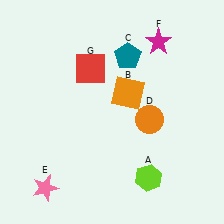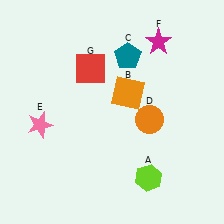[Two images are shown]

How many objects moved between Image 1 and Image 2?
1 object moved between the two images.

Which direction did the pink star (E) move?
The pink star (E) moved up.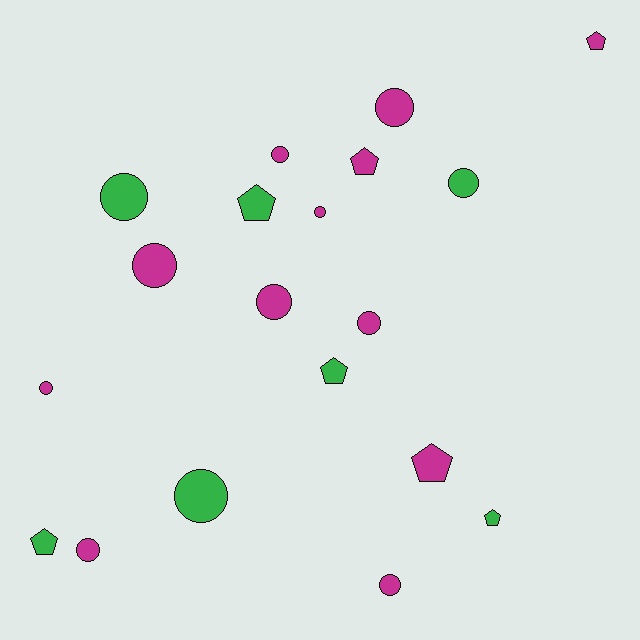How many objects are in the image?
There are 19 objects.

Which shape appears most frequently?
Circle, with 12 objects.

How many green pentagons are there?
There are 4 green pentagons.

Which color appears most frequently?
Magenta, with 12 objects.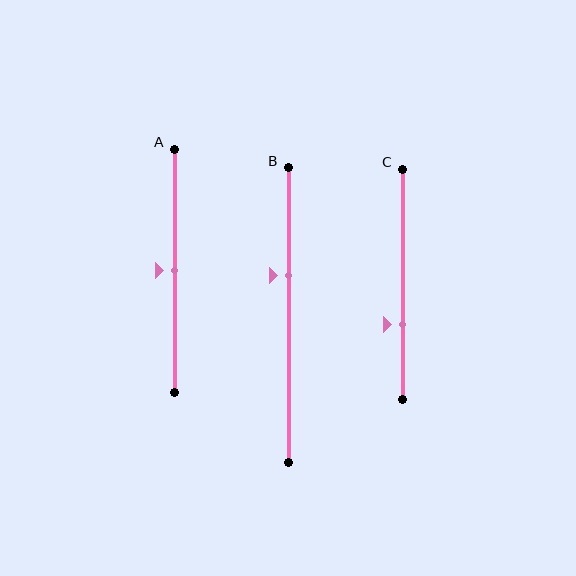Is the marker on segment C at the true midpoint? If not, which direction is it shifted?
No, the marker on segment C is shifted downward by about 17% of the segment length.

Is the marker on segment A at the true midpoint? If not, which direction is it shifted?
Yes, the marker on segment A is at the true midpoint.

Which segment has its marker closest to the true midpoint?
Segment A has its marker closest to the true midpoint.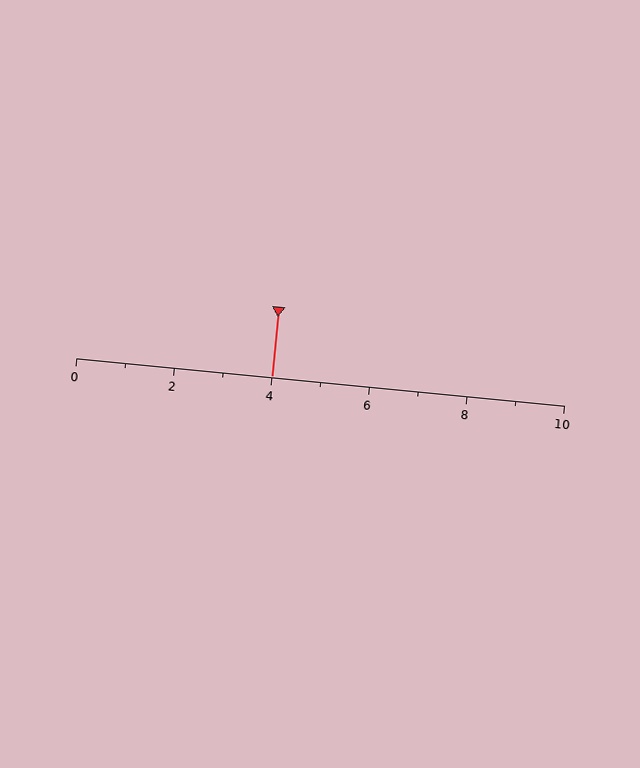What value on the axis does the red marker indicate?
The marker indicates approximately 4.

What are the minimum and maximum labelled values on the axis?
The axis runs from 0 to 10.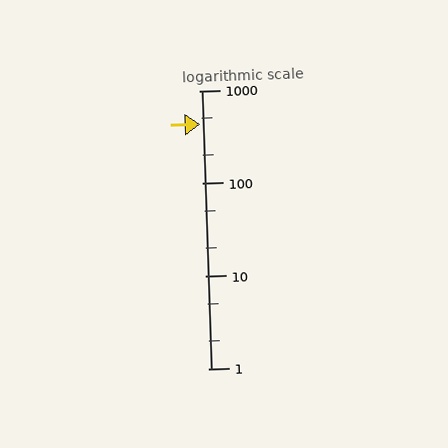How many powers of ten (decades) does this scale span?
The scale spans 3 decades, from 1 to 1000.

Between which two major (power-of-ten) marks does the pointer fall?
The pointer is between 100 and 1000.